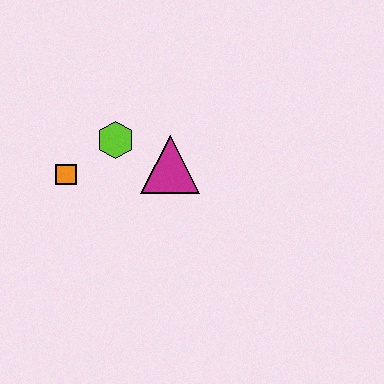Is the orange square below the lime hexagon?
Yes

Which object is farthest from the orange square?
The magenta triangle is farthest from the orange square.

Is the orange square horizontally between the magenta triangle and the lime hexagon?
No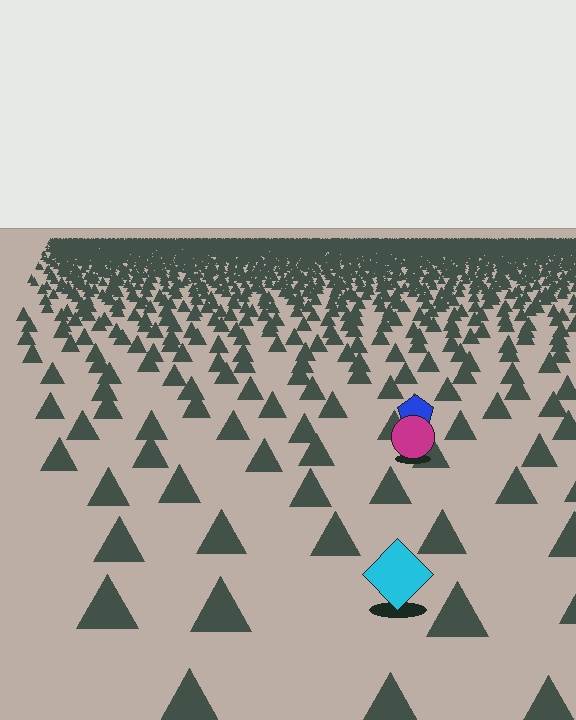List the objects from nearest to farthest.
From nearest to farthest: the cyan diamond, the magenta circle, the blue pentagon.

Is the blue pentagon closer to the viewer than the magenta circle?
No. The magenta circle is closer — you can tell from the texture gradient: the ground texture is coarser near it.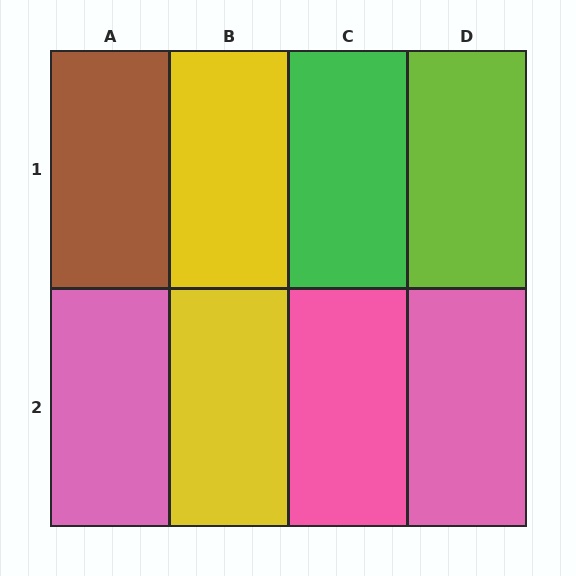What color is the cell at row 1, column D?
Lime.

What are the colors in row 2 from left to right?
Pink, yellow, pink, pink.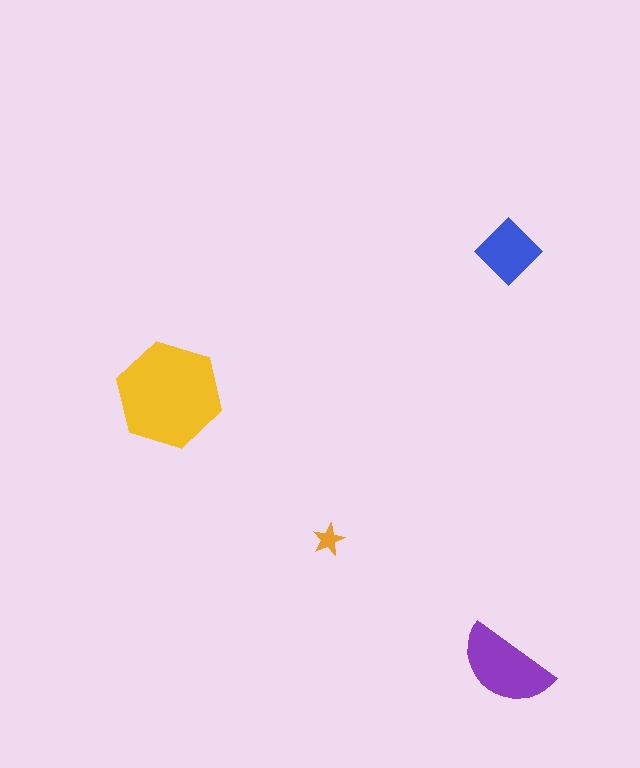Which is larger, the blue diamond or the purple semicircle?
The purple semicircle.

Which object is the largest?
The yellow hexagon.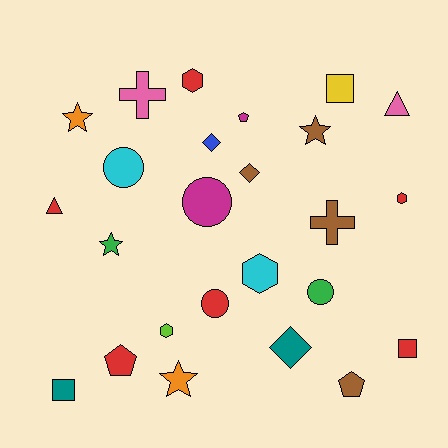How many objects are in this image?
There are 25 objects.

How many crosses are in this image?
There are 2 crosses.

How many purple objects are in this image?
There are no purple objects.